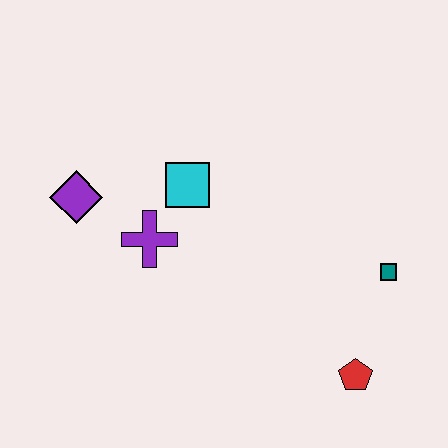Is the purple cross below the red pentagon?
No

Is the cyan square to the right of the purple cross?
Yes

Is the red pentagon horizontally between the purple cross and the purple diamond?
No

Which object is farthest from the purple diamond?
The red pentagon is farthest from the purple diamond.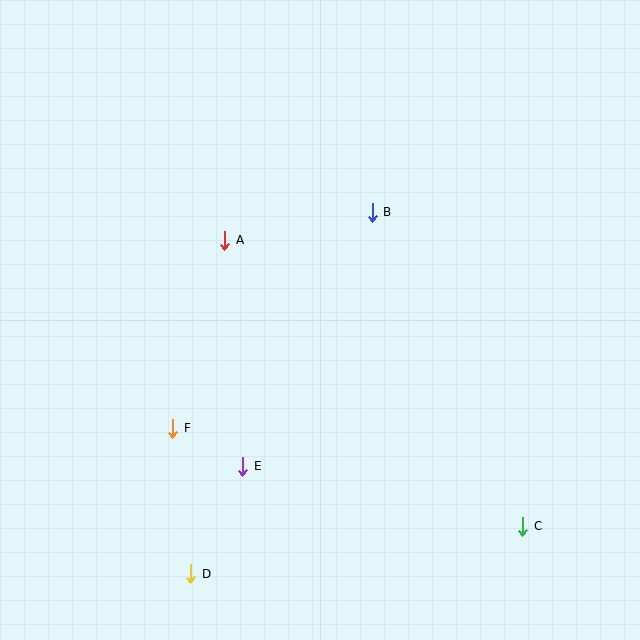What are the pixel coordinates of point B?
Point B is at (372, 212).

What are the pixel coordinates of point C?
Point C is at (523, 526).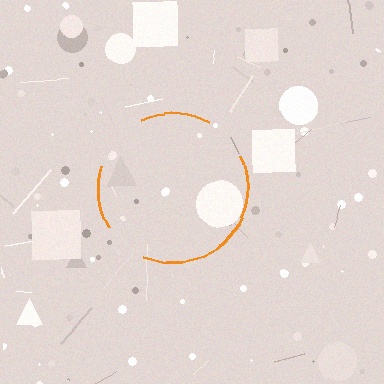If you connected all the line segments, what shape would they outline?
They would outline a circle.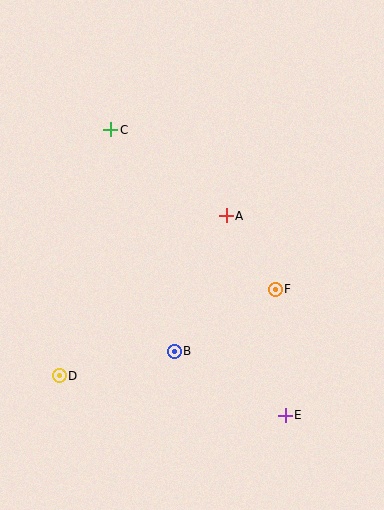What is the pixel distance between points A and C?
The distance between A and C is 144 pixels.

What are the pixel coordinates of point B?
Point B is at (174, 352).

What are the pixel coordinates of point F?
Point F is at (276, 290).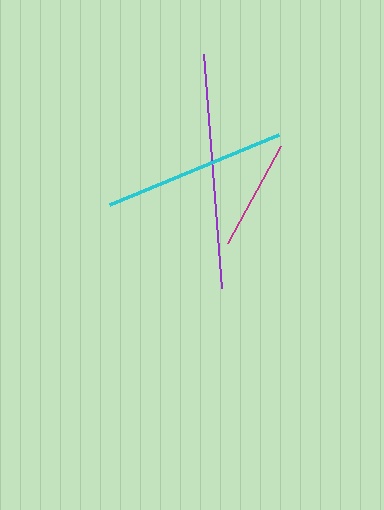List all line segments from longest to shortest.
From longest to shortest: purple, cyan, magenta.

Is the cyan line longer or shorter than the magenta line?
The cyan line is longer than the magenta line.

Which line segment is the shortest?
The magenta line is the shortest at approximately 110 pixels.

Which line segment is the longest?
The purple line is the longest at approximately 235 pixels.